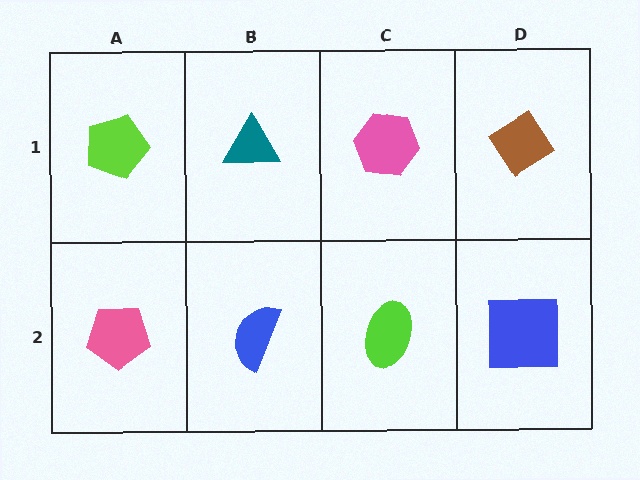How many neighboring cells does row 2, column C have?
3.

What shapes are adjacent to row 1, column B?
A blue semicircle (row 2, column B), a lime pentagon (row 1, column A), a pink hexagon (row 1, column C).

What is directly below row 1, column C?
A lime ellipse.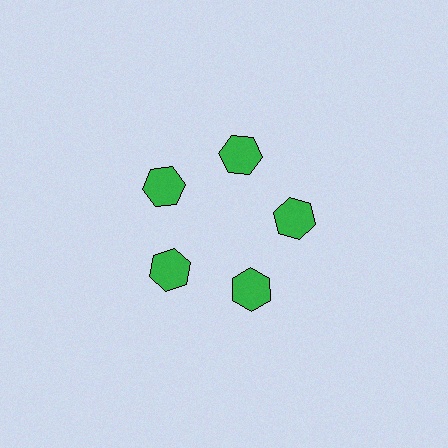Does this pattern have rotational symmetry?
Yes, this pattern has 5-fold rotational symmetry. It looks the same after rotating 72 degrees around the center.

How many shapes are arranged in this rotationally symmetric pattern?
There are 5 shapes, arranged in 5 groups of 1.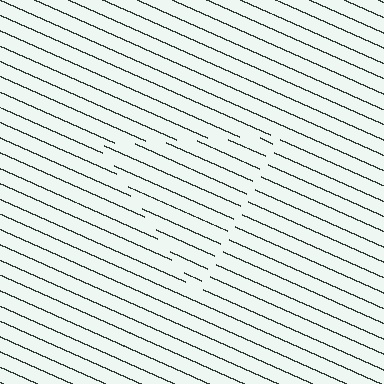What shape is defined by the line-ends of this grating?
An illusory triangle. The interior of the shape contains the same grating, shifted by half a period — the contour is defined by the phase discontinuity where line-ends from the inner and outer gratings abut.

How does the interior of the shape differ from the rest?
The interior of the shape contains the same grating, shifted by half a period — the contour is defined by the phase discontinuity where line-ends from the inner and outer gratings abut.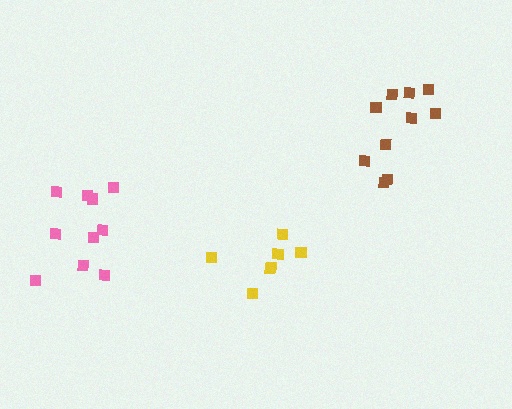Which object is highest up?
The brown cluster is topmost.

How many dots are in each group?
Group 1: 10 dots, Group 2: 7 dots, Group 3: 10 dots (27 total).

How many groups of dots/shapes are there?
There are 3 groups.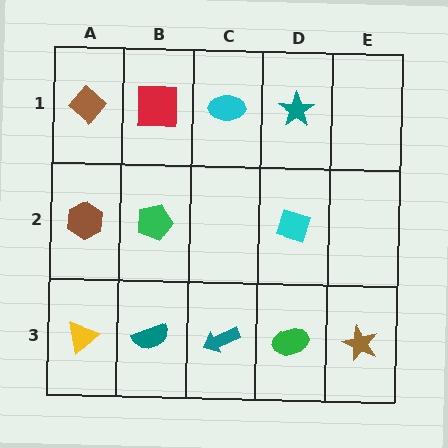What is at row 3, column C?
A teal arrow.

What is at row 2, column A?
A brown hexagon.